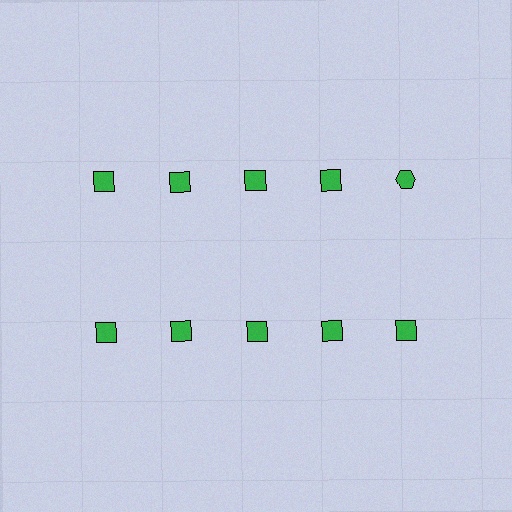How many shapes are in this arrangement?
There are 10 shapes arranged in a grid pattern.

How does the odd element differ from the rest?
It has a different shape: hexagon instead of square.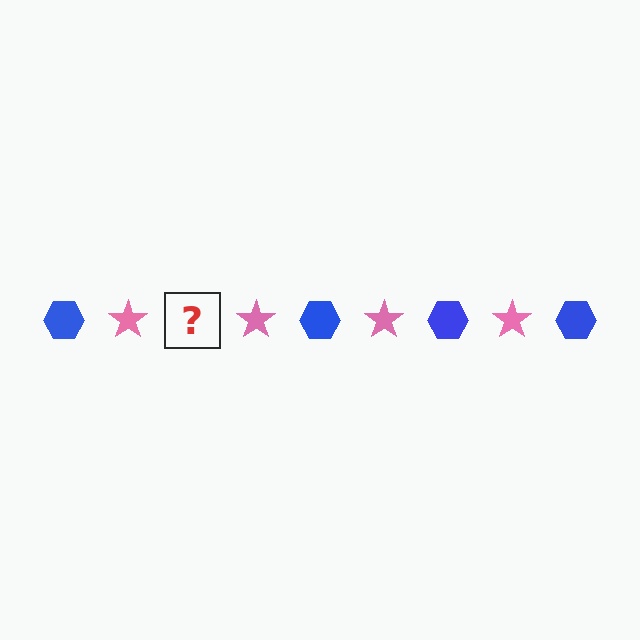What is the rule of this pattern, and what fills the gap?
The rule is that the pattern alternates between blue hexagon and pink star. The gap should be filled with a blue hexagon.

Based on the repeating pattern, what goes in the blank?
The blank should be a blue hexagon.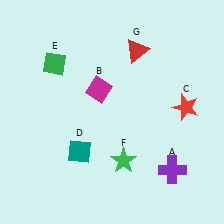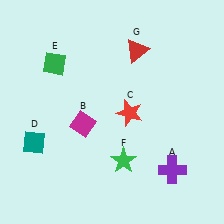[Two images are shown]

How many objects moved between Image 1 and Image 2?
3 objects moved between the two images.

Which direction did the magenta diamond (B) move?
The magenta diamond (B) moved down.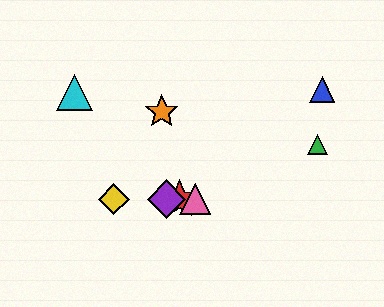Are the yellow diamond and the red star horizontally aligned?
Yes, both are at y≈199.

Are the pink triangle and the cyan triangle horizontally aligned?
No, the pink triangle is at y≈199 and the cyan triangle is at y≈92.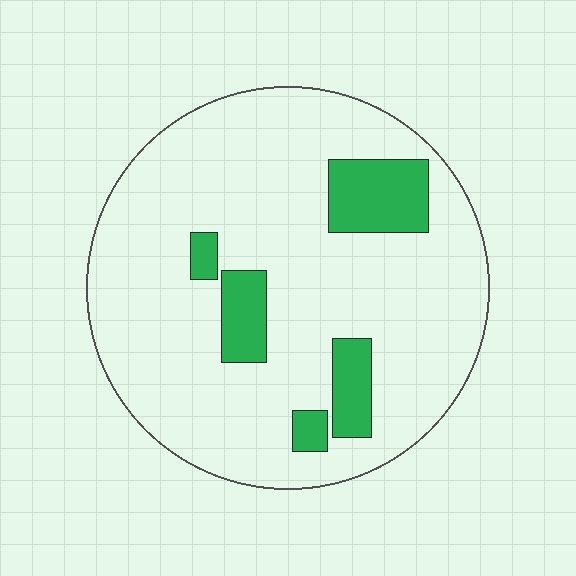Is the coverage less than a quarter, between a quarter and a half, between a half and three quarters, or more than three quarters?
Less than a quarter.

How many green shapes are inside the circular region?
5.